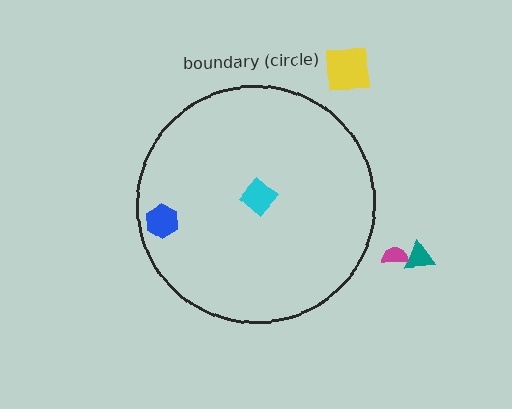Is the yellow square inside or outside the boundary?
Outside.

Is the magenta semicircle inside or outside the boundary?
Outside.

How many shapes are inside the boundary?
2 inside, 3 outside.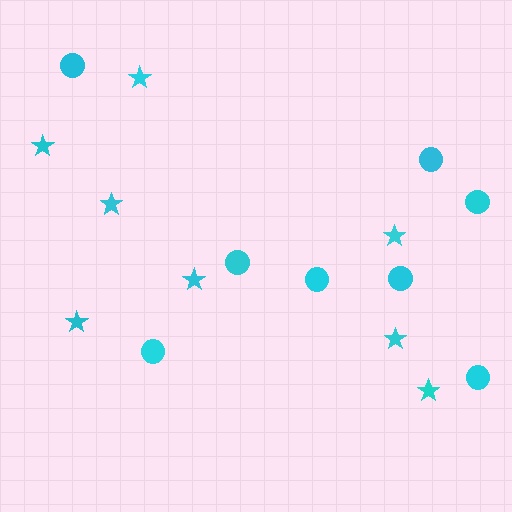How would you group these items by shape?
There are 2 groups: one group of circles (8) and one group of stars (8).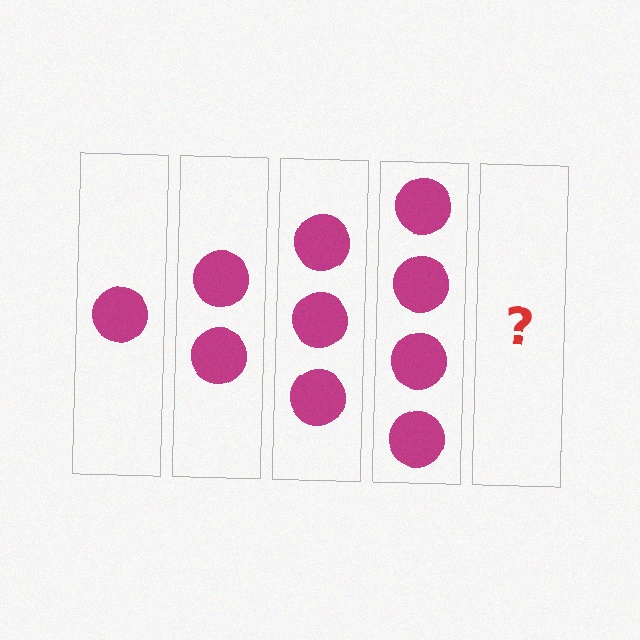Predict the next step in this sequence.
The next step is 5 circles.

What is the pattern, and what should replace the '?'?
The pattern is that each step adds one more circle. The '?' should be 5 circles.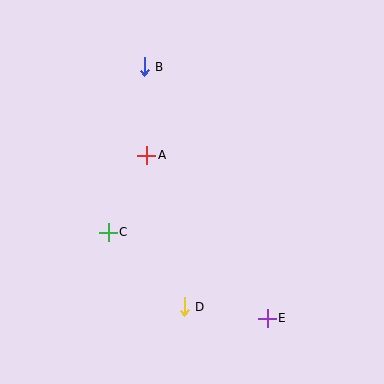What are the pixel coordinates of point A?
Point A is at (147, 155).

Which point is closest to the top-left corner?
Point B is closest to the top-left corner.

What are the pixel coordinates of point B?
Point B is at (144, 67).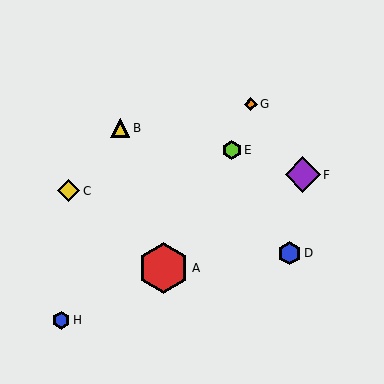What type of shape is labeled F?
Shape F is a purple diamond.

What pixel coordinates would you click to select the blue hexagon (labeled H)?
Click at (61, 320) to select the blue hexagon H.